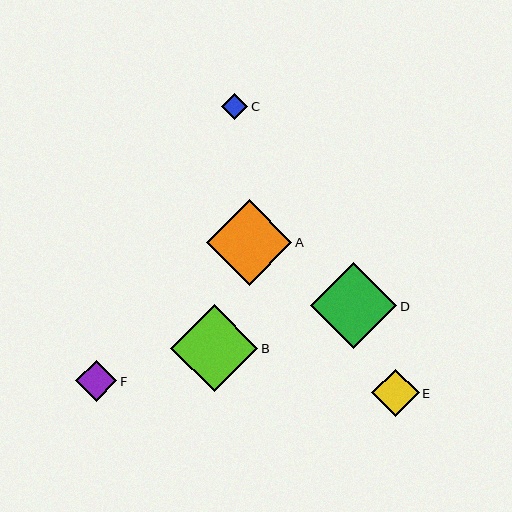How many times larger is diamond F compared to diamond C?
Diamond F is approximately 1.6 times the size of diamond C.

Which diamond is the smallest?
Diamond C is the smallest with a size of approximately 26 pixels.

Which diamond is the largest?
Diamond B is the largest with a size of approximately 87 pixels.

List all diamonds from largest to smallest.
From largest to smallest: B, D, A, E, F, C.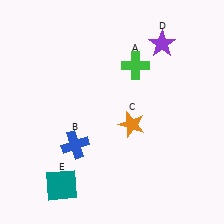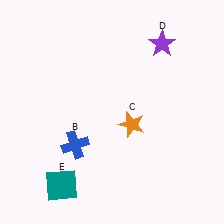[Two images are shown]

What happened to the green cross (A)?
The green cross (A) was removed in Image 2. It was in the top-right area of Image 1.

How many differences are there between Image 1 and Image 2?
There is 1 difference between the two images.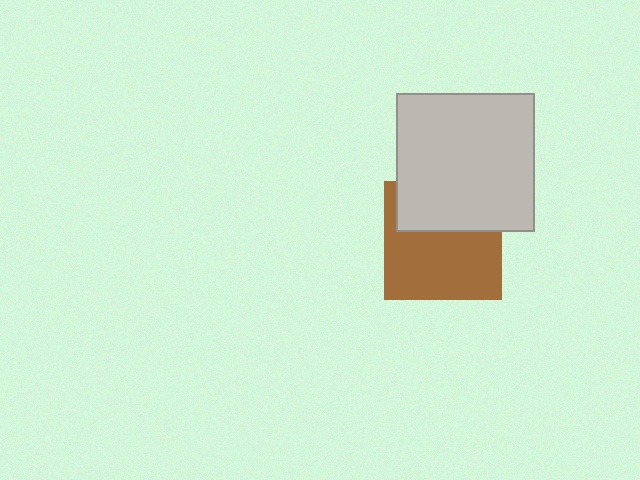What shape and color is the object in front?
The object in front is a light gray square.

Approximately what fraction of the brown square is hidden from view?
Roughly 38% of the brown square is hidden behind the light gray square.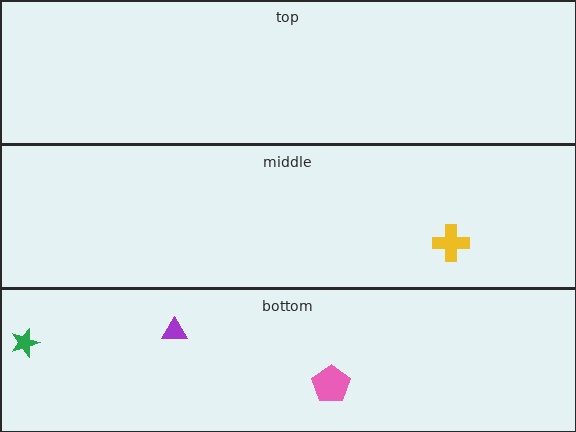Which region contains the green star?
The bottom region.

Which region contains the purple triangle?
The bottom region.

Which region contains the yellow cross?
The middle region.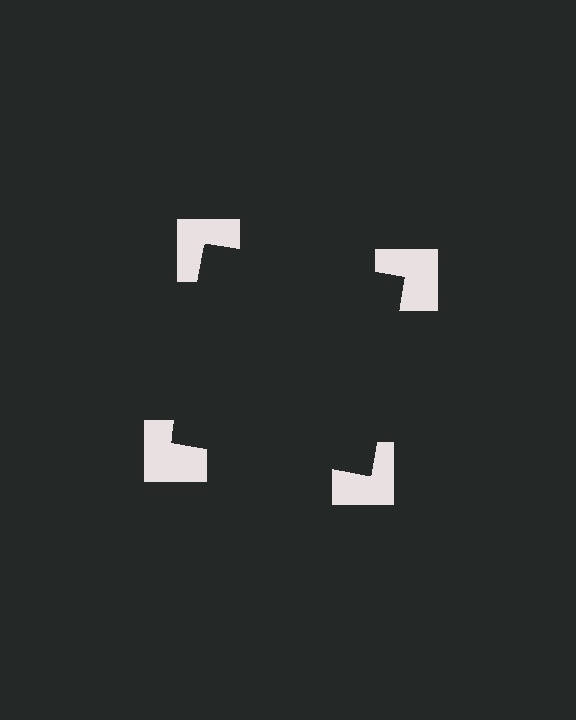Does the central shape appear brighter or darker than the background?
It typically appears slightly darker than the background, even though no actual brightness change is drawn.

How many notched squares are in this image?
There are 4 — one at each vertex of the illusory square.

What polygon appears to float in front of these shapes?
An illusory square — its edges are inferred from the aligned wedge cuts in the notched squares, not physically drawn.